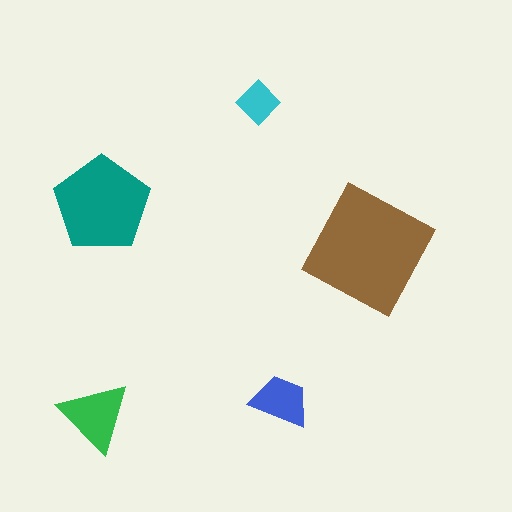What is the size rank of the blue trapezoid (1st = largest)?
4th.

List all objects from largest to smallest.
The brown square, the teal pentagon, the green triangle, the blue trapezoid, the cyan diamond.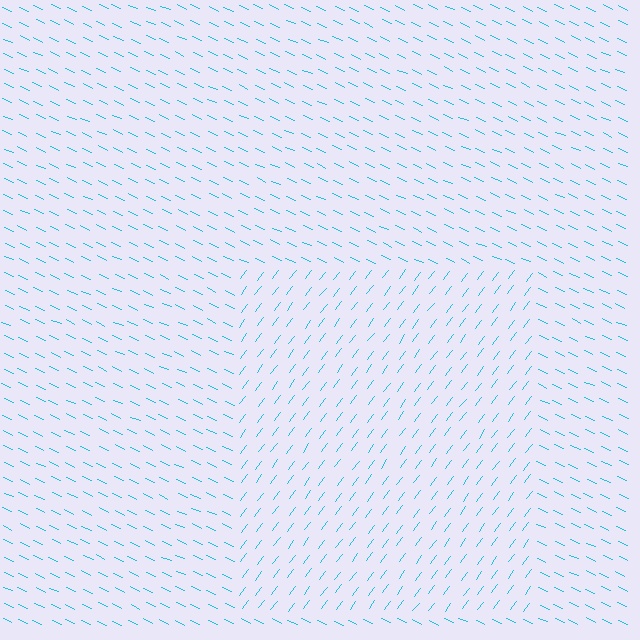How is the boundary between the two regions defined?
The boundary is defined purely by a change in line orientation (approximately 77 degrees difference). All lines are the same color and thickness.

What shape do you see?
I see a rectangle.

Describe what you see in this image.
The image is filled with small cyan line segments. A rectangle region in the image has lines oriented differently from the surrounding lines, creating a visible texture boundary.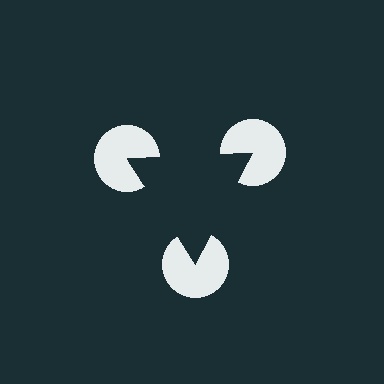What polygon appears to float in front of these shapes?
An illusory triangle — its edges are inferred from the aligned wedge cuts in the pac-man discs, not physically drawn.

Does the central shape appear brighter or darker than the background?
It typically appears slightly darker than the background, even though no actual brightness change is drawn.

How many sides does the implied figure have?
3 sides.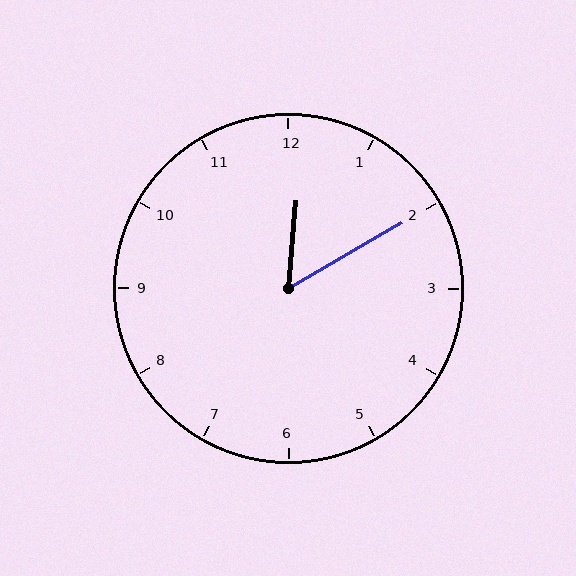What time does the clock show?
12:10.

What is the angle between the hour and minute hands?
Approximately 55 degrees.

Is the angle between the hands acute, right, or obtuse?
It is acute.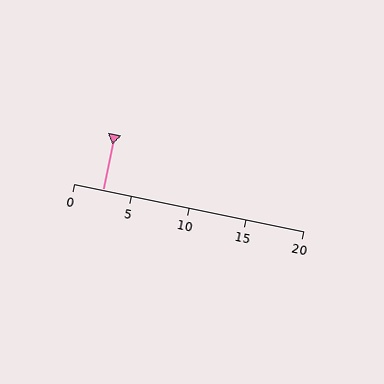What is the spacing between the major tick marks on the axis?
The major ticks are spaced 5 apart.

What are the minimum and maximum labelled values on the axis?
The axis runs from 0 to 20.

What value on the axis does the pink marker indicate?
The marker indicates approximately 2.5.